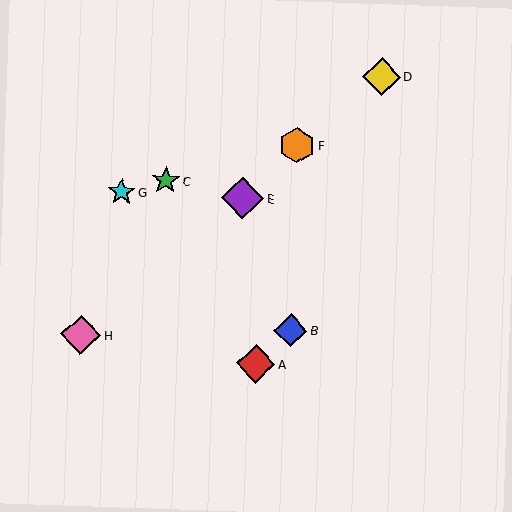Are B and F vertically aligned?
Yes, both are at x≈291.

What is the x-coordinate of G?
Object G is at x≈122.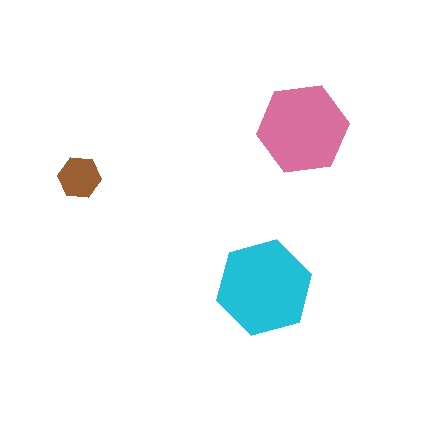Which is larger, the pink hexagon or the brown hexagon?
The pink one.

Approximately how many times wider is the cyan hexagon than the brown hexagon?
About 2 times wider.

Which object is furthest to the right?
The pink hexagon is rightmost.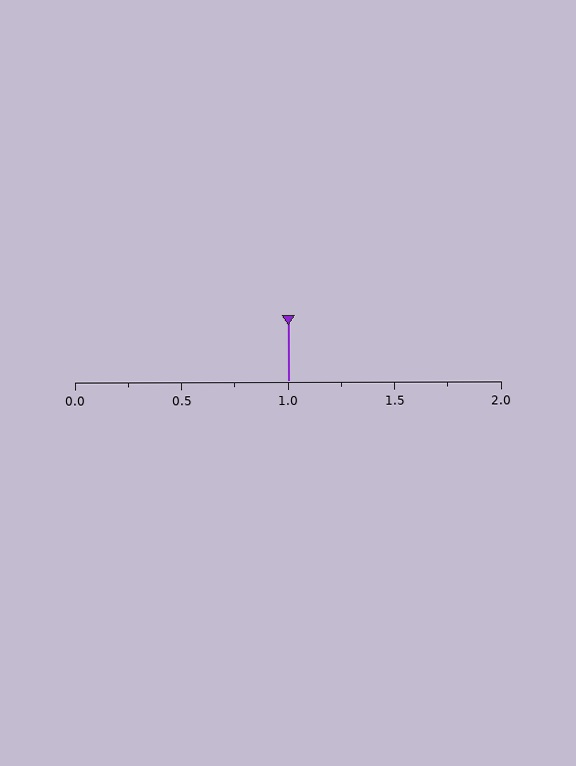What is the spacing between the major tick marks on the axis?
The major ticks are spaced 0.5 apart.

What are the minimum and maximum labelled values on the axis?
The axis runs from 0.0 to 2.0.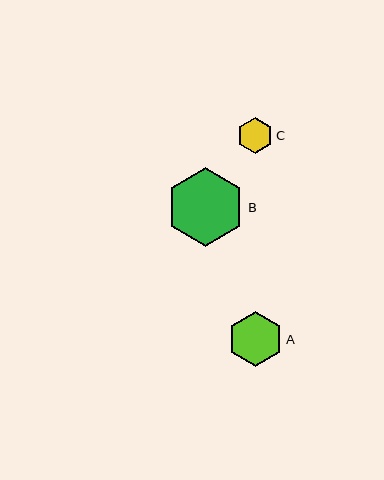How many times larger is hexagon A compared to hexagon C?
Hexagon A is approximately 1.5 times the size of hexagon C.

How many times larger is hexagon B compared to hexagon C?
Hexagon B is approximately 2.2 times the size of hexagon C.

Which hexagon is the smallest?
Hexagon C is the smallest with a size of approximately 37 pixels.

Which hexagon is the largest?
Hexagon B is the largest with a size of approximately 79 pixels.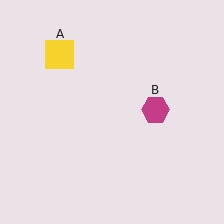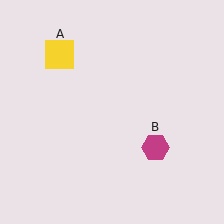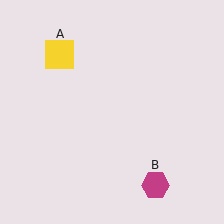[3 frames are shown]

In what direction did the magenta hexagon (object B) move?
The magenta hexagon (object B) moved down.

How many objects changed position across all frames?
1 object changed position: magenta hexagon (object B).